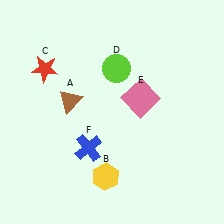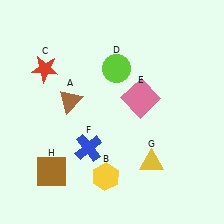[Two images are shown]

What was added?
A yellow triangle (G), a brown square (H) were added in Image 2.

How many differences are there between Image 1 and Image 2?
There are 2 differences between the two images.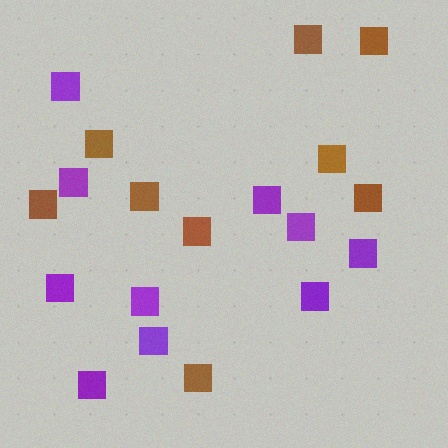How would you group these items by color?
There are 2 groups: one group of purple squares (10) and one group of brown squares (9).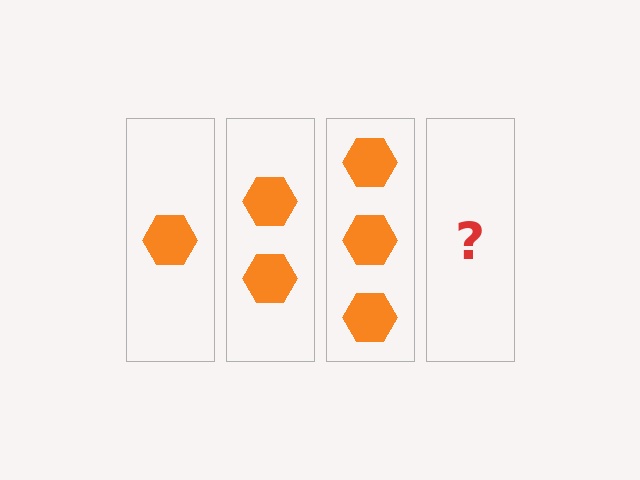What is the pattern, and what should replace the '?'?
The pattern is that each step adds one more hexagon. The '?' should be 4 hexagons.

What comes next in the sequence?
The next element should be 4 hexagons.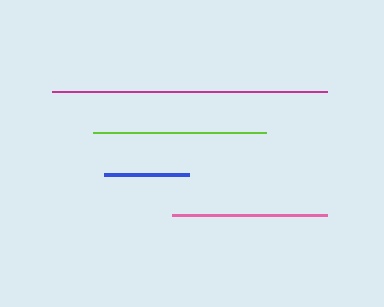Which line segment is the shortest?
The blue line is the shortest at approximately 85 pixels.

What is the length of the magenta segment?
The magenta segment is approximately 275 pixels long.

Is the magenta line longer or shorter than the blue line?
The magenta line is longer than the blue line.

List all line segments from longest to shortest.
From longest to shortest: magenta, lime, pink, blue.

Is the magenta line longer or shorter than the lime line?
The magenta line is longer than the lime line.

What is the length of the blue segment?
The blue segment is approximately 85 pixels long.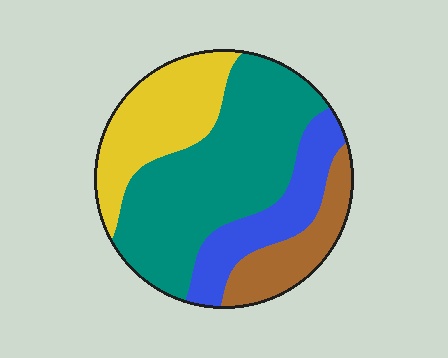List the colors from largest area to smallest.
From largest to smallest: teal, yellow, blue, brown.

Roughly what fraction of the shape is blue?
Blue covers about 15% of the shape.